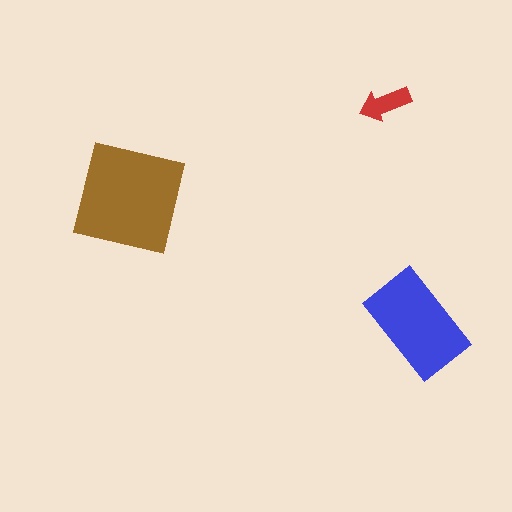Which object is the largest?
The brown square.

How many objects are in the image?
There are 3 objects in the image.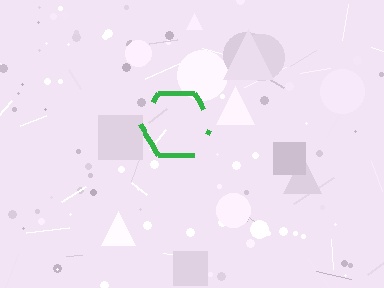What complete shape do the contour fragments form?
The contour fragments form a hexagon.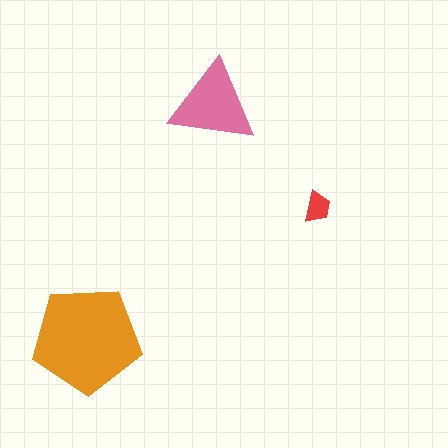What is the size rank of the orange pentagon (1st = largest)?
1st.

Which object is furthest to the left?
The orange pentagon is leftmost.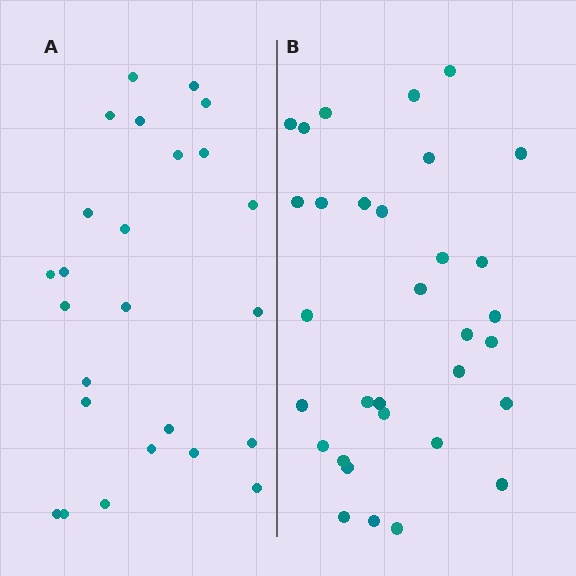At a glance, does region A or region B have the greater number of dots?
Region B (the right region) has more dots.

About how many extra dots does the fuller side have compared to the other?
Region B has roughly 8 or so more dots than region A.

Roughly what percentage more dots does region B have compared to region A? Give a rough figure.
About 30% more.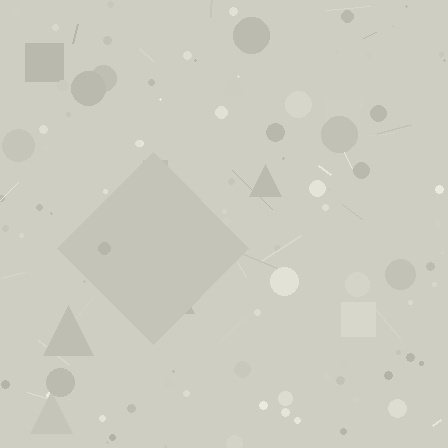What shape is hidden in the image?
A diamond is hidden in the image.